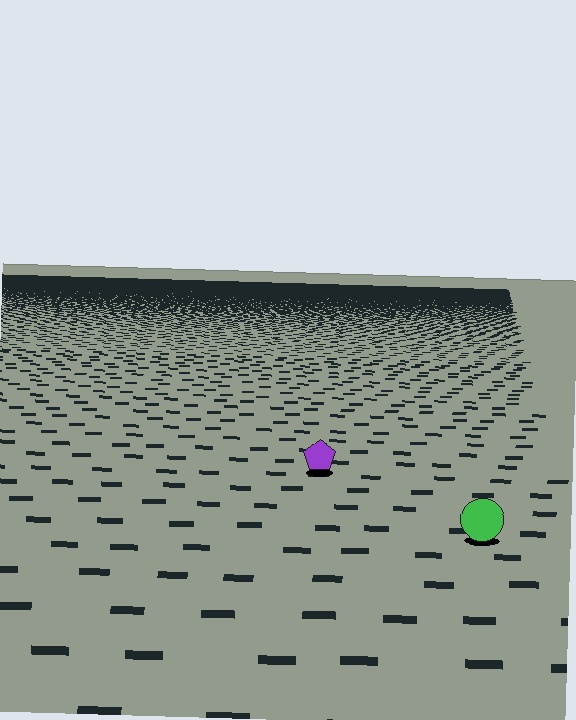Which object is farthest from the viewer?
The purple pentagon is farthest from the viewer. It appears smaller and the ground texture around it is denser.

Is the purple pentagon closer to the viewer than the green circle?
No. The green circle is closer — you can tell from the texture gradient: the ground texture is coarser near it.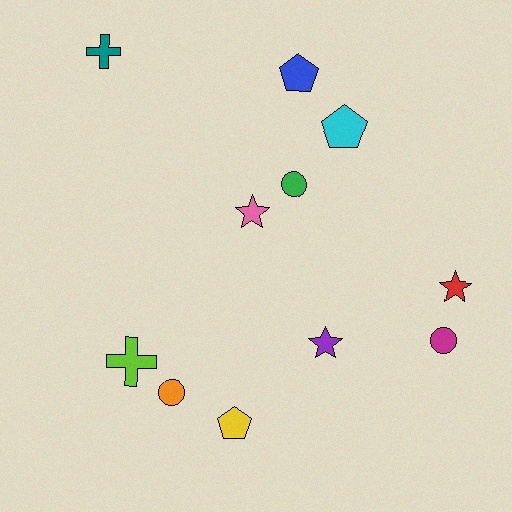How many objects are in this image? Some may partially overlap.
There are 11 objects.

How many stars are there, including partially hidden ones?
There are 3 stars.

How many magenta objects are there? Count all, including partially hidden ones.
There is 1 magenta object.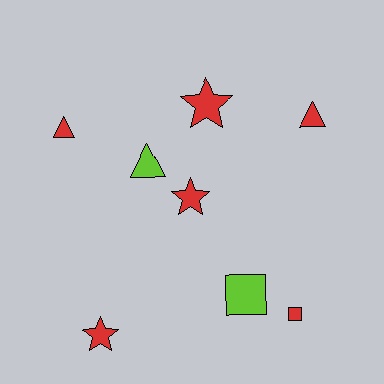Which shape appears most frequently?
Star, with 3 objects.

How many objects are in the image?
There are 8 objects.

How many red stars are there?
There are 3 red stars.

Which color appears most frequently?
Red, with 6 objects.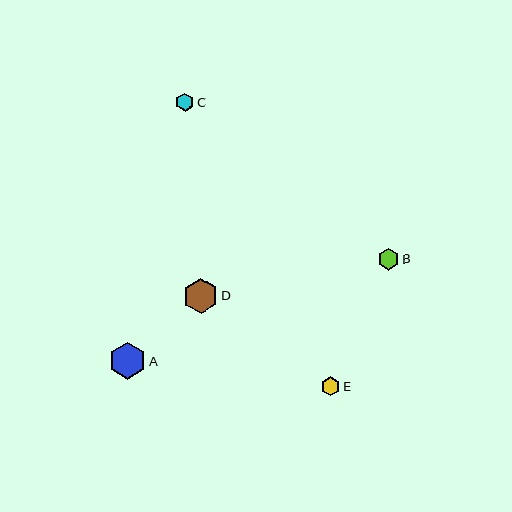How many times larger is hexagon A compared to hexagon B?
Hexagon A is approximately 1.7 times the size of hexagon B.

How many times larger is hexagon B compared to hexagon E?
Hexagon B is approximately 1.1 times the size of hexagon E.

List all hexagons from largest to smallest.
From largest to smallest: A, D, B, E, C.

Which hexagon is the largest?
Hexagon A is the largest with a size of approximately 37 pixels.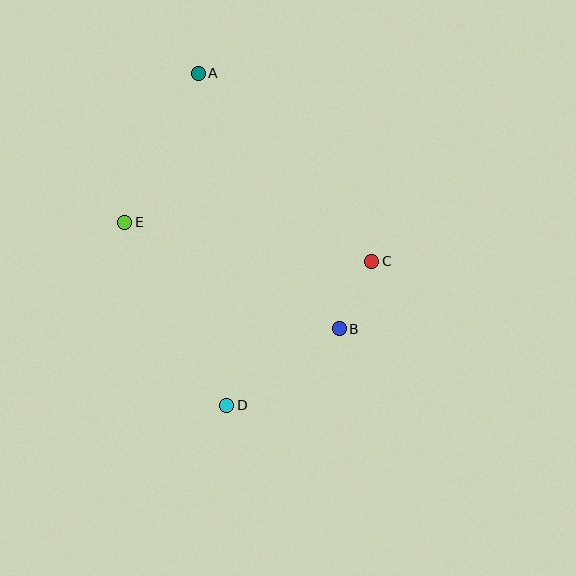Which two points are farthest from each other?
Points A and D are farthest from each other.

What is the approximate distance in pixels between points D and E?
The distance between D and E is approximately 209 pixels.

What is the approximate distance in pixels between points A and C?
The distance between A and C is approximately 255 pixels.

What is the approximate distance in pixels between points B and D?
The distance between B and D is approximately 136 pixels.